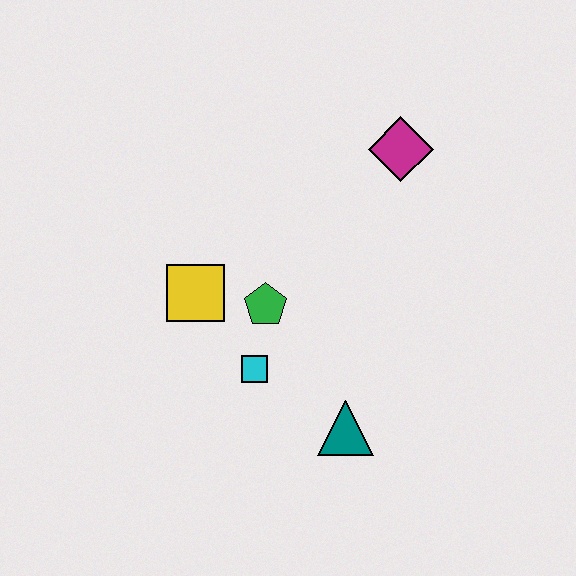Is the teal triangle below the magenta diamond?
Yes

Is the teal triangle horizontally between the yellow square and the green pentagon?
No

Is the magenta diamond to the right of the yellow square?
Yes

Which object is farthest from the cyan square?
The magenta diamond is farthest from the cyan square.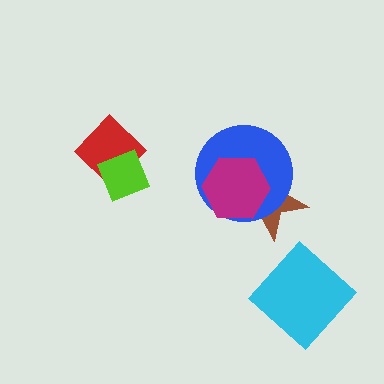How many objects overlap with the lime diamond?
1 object overlaps with the lime diamond.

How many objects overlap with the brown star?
2 objects overlap with the brown star.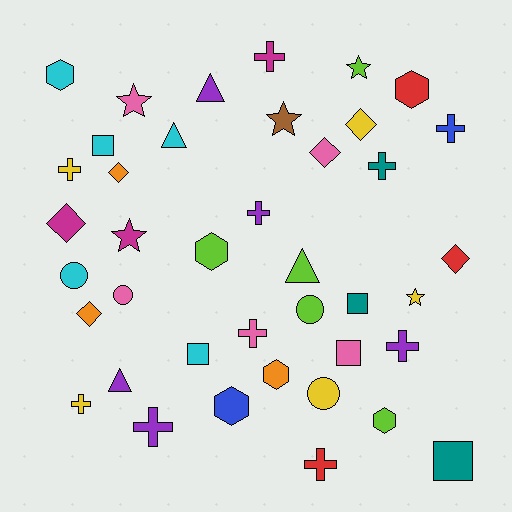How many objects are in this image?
There are 40 objects.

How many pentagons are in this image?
There are no pentagons.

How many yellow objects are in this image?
There are 5 yellow objects.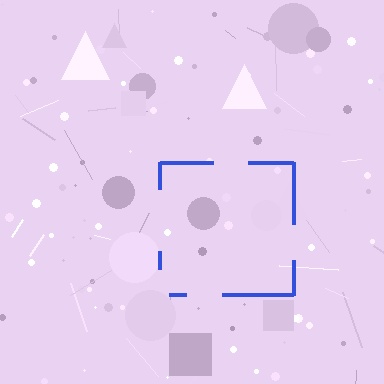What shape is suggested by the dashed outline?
The dashed outline suggests a square.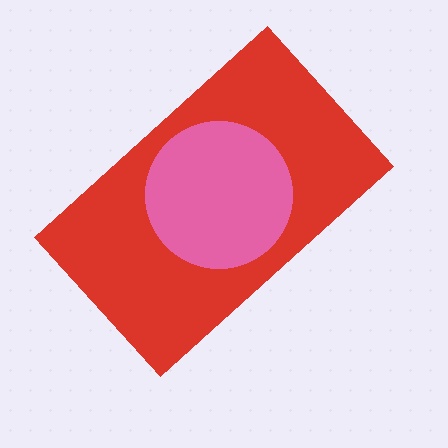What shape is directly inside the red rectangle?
The pink circle.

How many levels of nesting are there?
2.